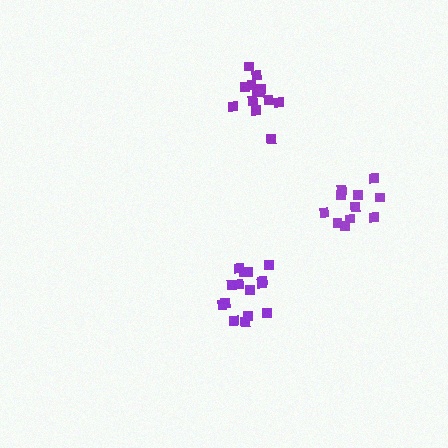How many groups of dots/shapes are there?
There are 3 groups.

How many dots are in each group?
Group 1: 13 dots, Group 2: 11 dots, Group 3: 15 dots (39 total).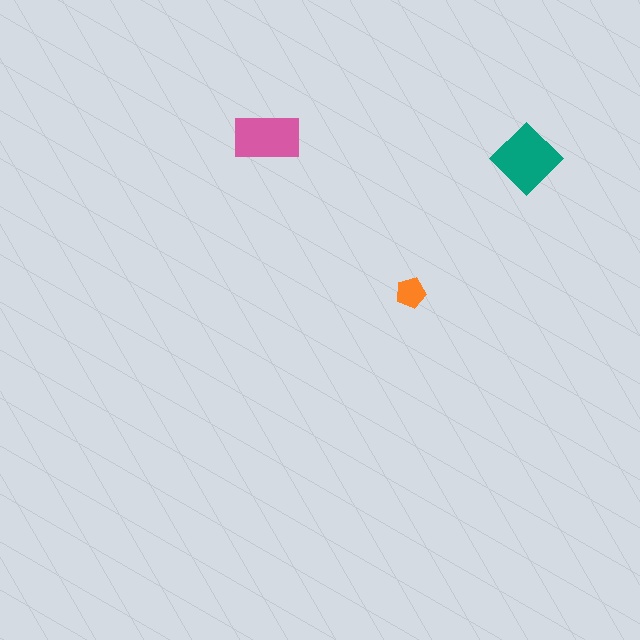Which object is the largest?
The teal diamond.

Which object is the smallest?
The orange pentagon.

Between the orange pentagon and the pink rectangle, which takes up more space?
The pink rectangle.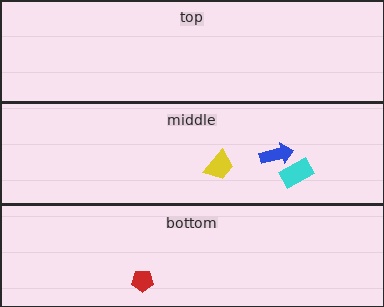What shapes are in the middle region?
The yellow trapezoid, the blue arrow, the cyan rectangle.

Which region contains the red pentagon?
The bottom region.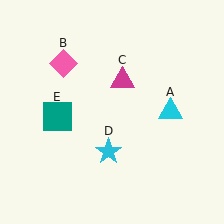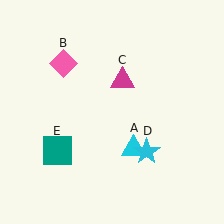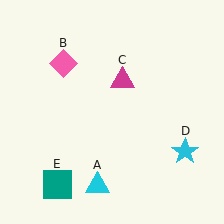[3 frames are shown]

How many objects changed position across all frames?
3 objects changed position: cyan triangle (object A), cyan star (object D), teal square (object E).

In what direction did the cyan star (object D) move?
The cyan star (object D) moved right.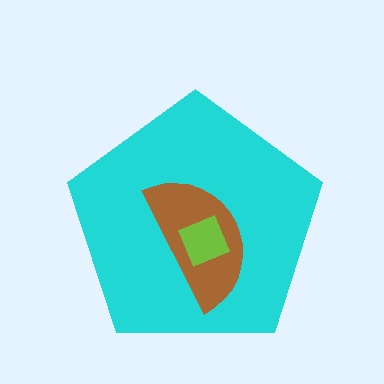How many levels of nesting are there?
3.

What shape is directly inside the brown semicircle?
The lime square.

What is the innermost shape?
The lime square.